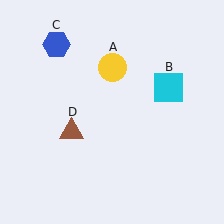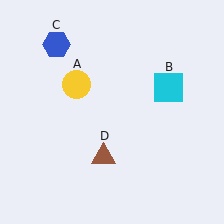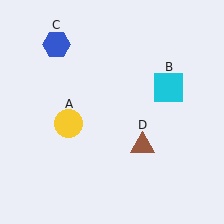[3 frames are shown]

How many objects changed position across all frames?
2 objects changed position: yellow circle (object A), brown triangle (object D).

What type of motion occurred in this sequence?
The yellow circle (object A), brown triangle (object D) rotated counterclockwise around the center of the scene.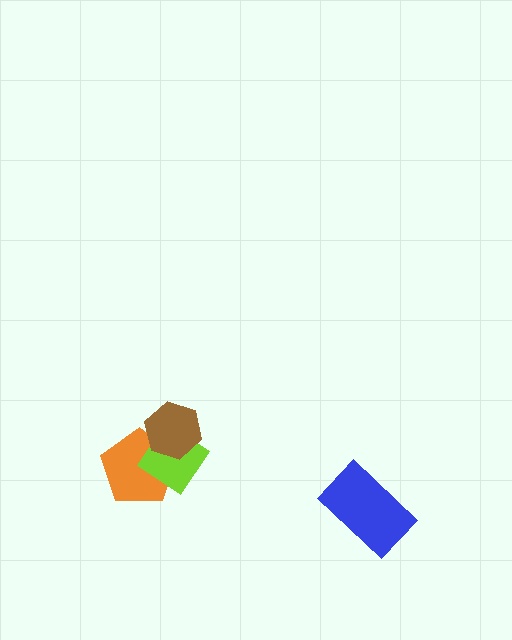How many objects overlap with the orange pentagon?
2 objects overlap with the orange pentagon.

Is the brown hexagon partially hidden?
No, no other shape covers it.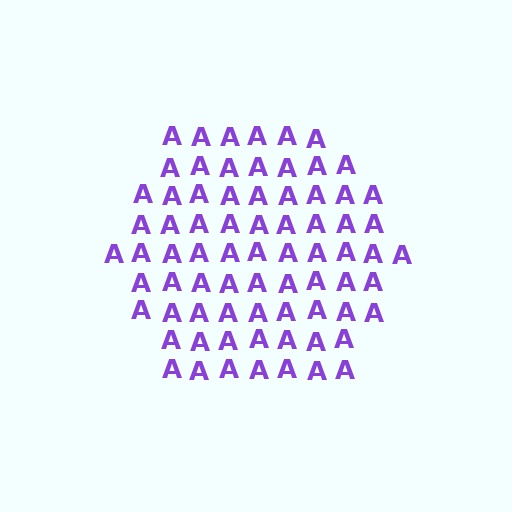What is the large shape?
The large shape is a hexagon.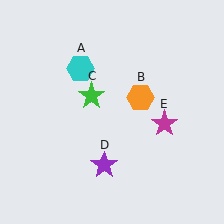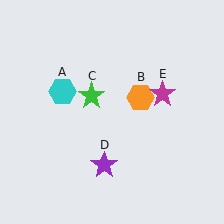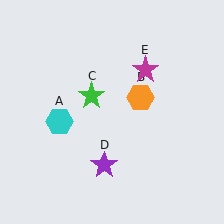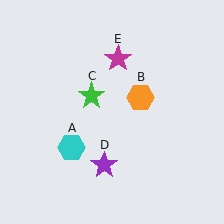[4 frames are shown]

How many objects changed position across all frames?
2 objects changed position: cyan hexagon (object A), magenta star (object E).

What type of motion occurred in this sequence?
The cyan hexagon (object A), magenta star (object E) rotated counterclockwise around the center of the scene.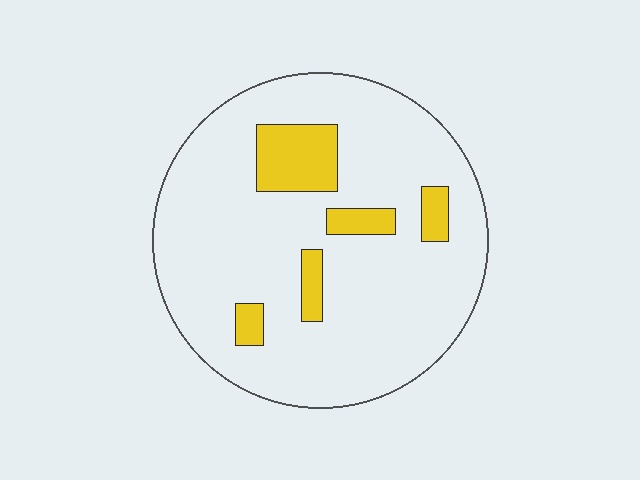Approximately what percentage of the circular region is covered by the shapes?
Approximately 15%.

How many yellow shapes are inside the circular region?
5.